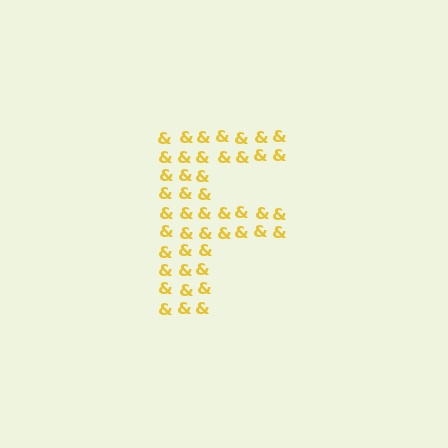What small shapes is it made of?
It is made of small ampersands.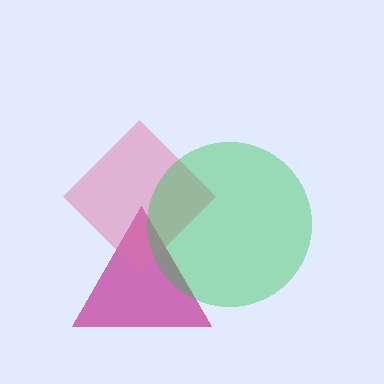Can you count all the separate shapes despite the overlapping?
Yes, there are 3 separate shapes.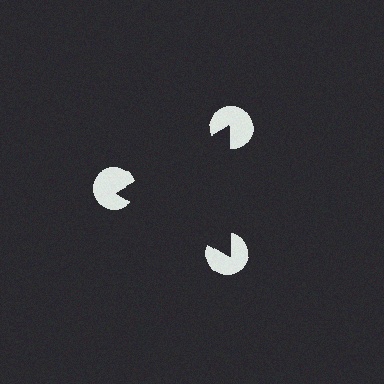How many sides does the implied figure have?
3 sides.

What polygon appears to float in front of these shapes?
An illusory triangle — its edges are inferred from the aligned wedge cuts in the pac-man discs, not physically drawn.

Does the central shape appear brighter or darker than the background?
It typically appears slightly darker than the background, even though no actual brightness change is drawn.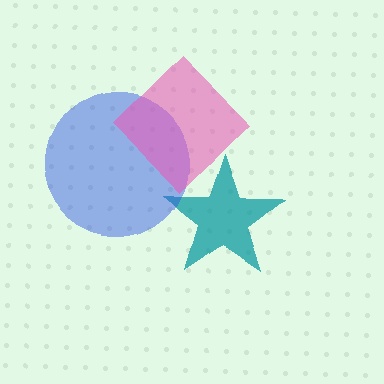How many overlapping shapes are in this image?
There are 3 overlapping shapes in the image.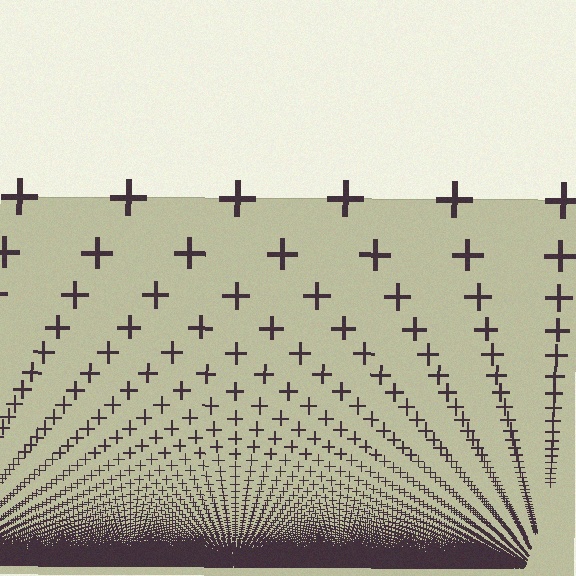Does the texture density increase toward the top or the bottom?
Density increases toward the bottom.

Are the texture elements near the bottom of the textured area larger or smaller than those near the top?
Smaller. The gradient is inverted — elements near the bottom are smaller and denser.